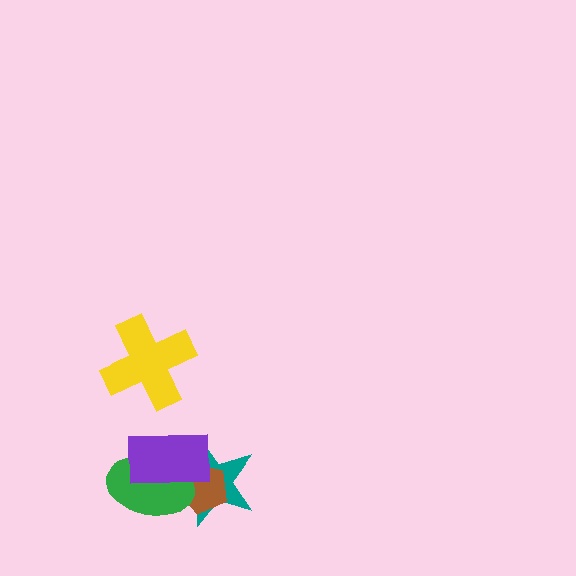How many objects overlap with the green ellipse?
3 objects overlap with the green ellipse.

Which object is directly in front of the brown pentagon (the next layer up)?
The green ellipse is directly in front of the brown pentagon.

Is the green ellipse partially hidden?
Yes, it is partially covered by another shape.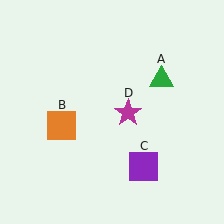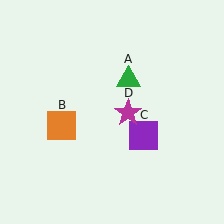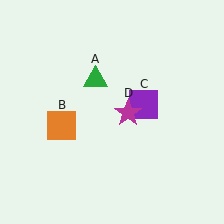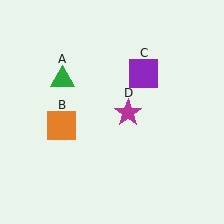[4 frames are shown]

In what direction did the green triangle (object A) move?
The green triangle (object A) moved left.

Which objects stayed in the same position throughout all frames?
Orange square (object B) and magenta star (object D) remained stationary.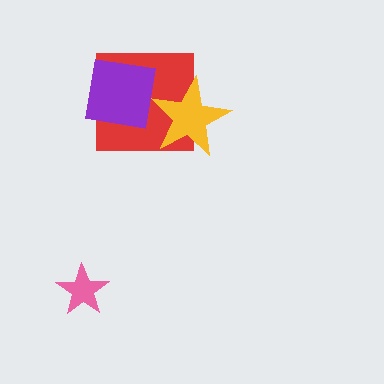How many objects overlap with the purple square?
2 objects overlap with the purple square.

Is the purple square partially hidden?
No, no other shape covers it.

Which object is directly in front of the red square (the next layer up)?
The yellow star is directly in front of the red square.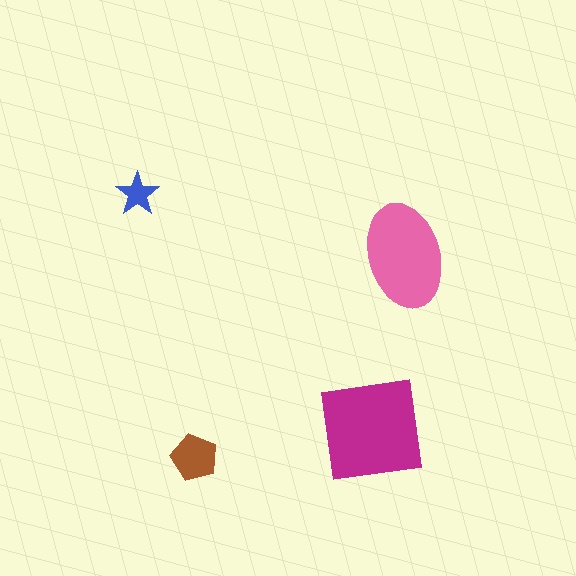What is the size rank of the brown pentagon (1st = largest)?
3rd.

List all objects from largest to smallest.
The magenta square, the pink ellipse, the brown pentagon, the blue star.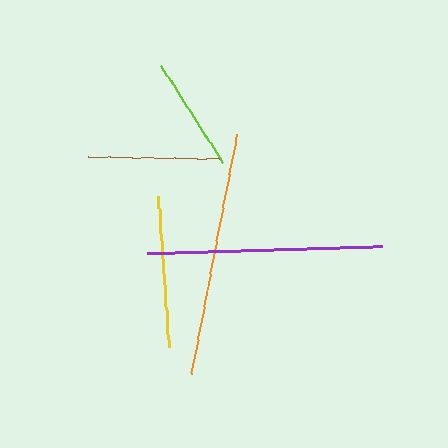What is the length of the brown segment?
The brown segment is approximately 130 pixels long.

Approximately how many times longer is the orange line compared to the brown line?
The orange line is approximately 1.9 times the length of the brown line.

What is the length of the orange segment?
The orange segment is approximately 245 pixels long.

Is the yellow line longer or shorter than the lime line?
The yellow line is longer than the lime line.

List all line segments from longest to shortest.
From longest to shortest: orange, purple, yellow, brown, lime.